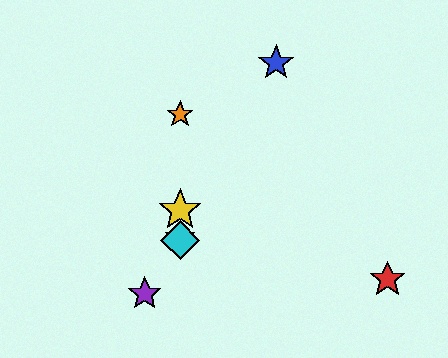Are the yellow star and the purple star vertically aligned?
No, the yellow star is at x≈180 and the purple star is at x≈145.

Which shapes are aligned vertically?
The green star, the yellow star, the orange star, the cyan diamond are aligned vertically.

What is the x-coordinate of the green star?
The green star is at x≈180.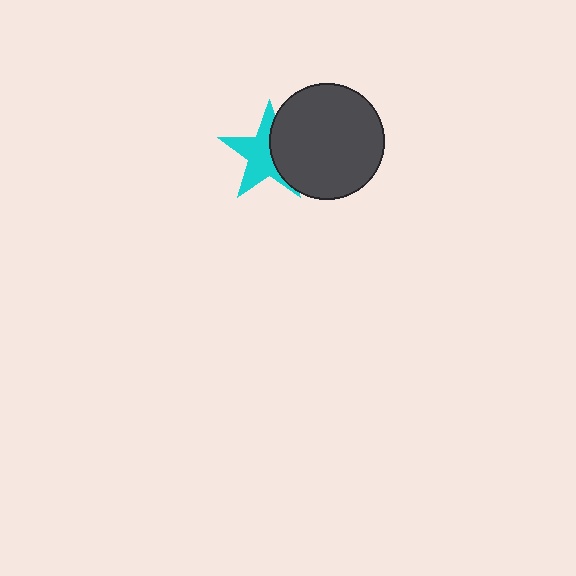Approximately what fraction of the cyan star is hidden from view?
Roughly 40% of the cyan star is hidden behind the dark gray circle.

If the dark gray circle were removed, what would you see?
You would see the complete cyan star.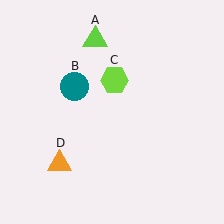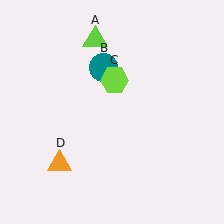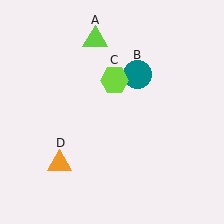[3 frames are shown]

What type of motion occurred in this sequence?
The teal circle (object B) rotated clockwise around the center of the scene.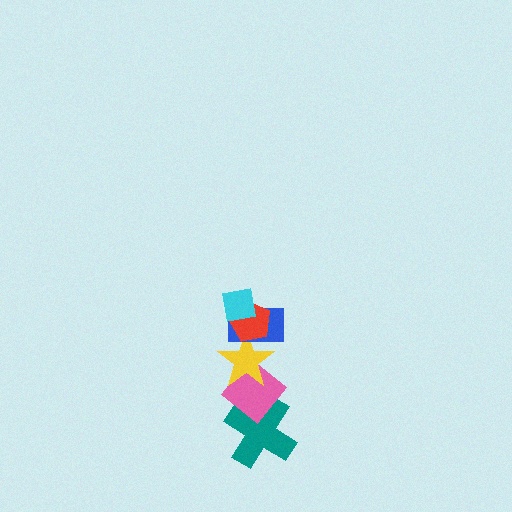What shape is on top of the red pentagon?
The cyan square is on top of the red pentagon.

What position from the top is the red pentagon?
The red pentagon is 2nd from the top.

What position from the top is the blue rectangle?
The blue rectangle is 3rd from the top.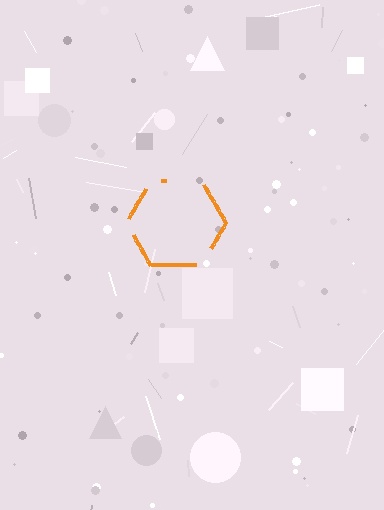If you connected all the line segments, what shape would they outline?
They would outline a hexagon.